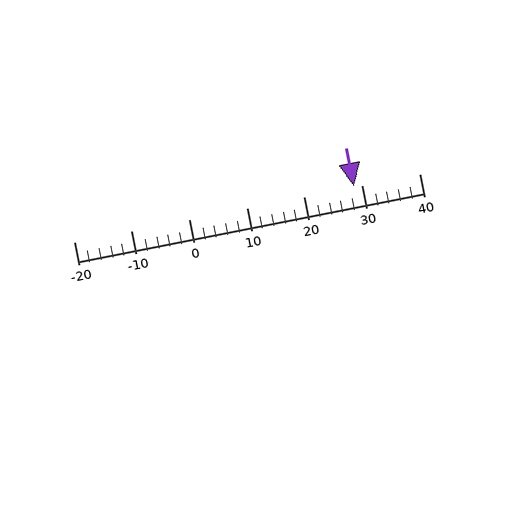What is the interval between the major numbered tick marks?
The major tick marks are spaced 10 units apart.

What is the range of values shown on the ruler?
The ruler shows values from -20 to 40.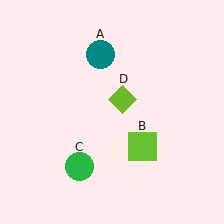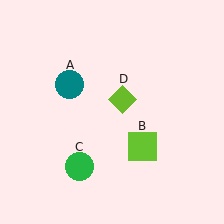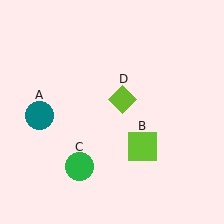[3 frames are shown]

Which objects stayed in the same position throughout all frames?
Lime square (object B) and green circle (object C) and lime diamond (object D) remained stationary.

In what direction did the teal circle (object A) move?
The teal circle (object A) moved down and to the left.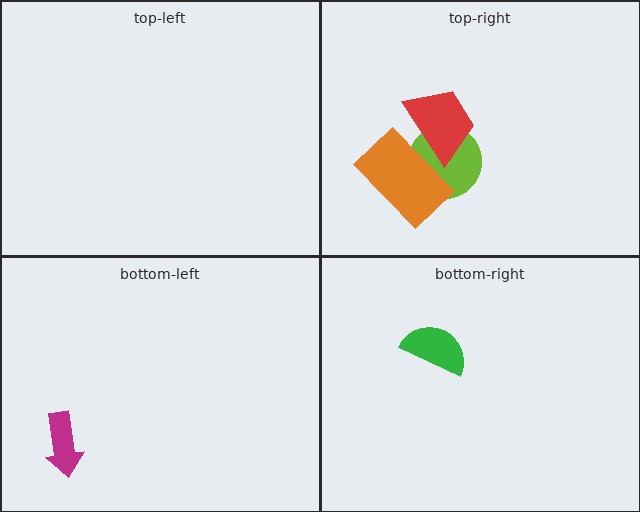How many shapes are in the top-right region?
3.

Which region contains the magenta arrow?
The bottom-left region.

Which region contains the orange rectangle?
The top-right region.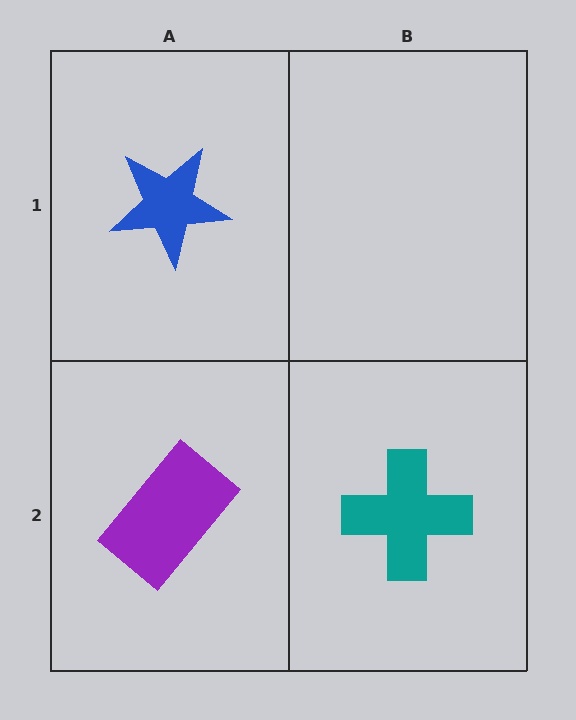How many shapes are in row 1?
1 shape.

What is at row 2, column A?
A purple rectangle.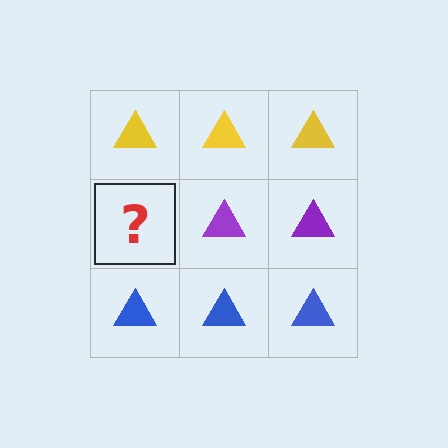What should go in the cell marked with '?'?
The missing cell should contain a purple triangle.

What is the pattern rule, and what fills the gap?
The rule is that each row has a consistent color. The gap should be filled with a purple triangle.